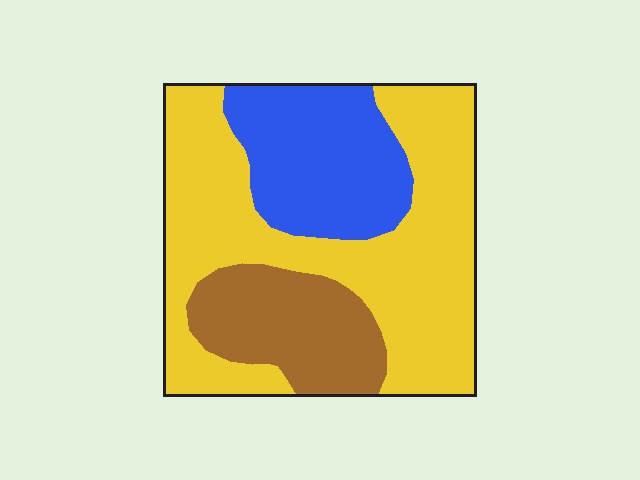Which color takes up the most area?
Yellow, at roughly 55%.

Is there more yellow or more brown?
Yellow.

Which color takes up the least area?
Brown, at roughly 20%.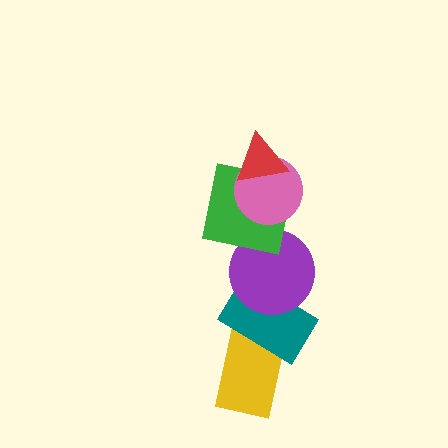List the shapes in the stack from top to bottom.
From top to bottom: the red triangle, the pink circle, the green square, the purple circle, the teal rectangle, the yellow rectangle.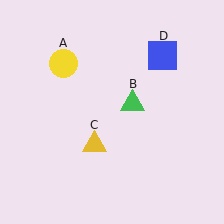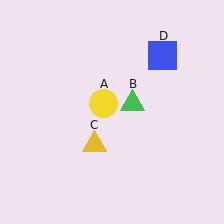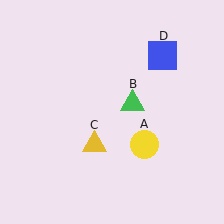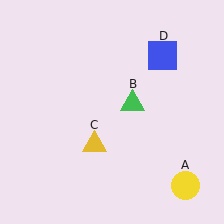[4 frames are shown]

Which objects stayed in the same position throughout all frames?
Green triangle (object B) and yellow triangle (object C) and blue square (object D) remained stationary.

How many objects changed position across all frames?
1 object changed position: yellow circle (object A).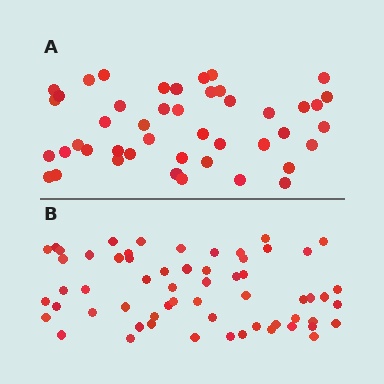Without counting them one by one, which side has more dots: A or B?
Region B (the bottom region) has more dots.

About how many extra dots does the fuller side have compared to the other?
Region B has approximately 15 more dots than region A.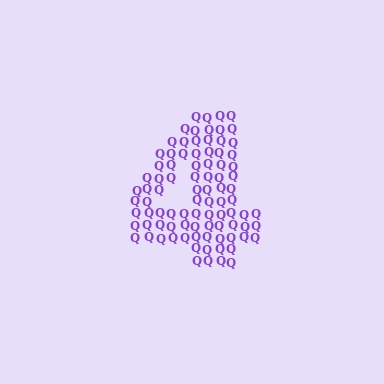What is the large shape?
The large shape is the digit 4.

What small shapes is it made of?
It is made of small letter Q's.